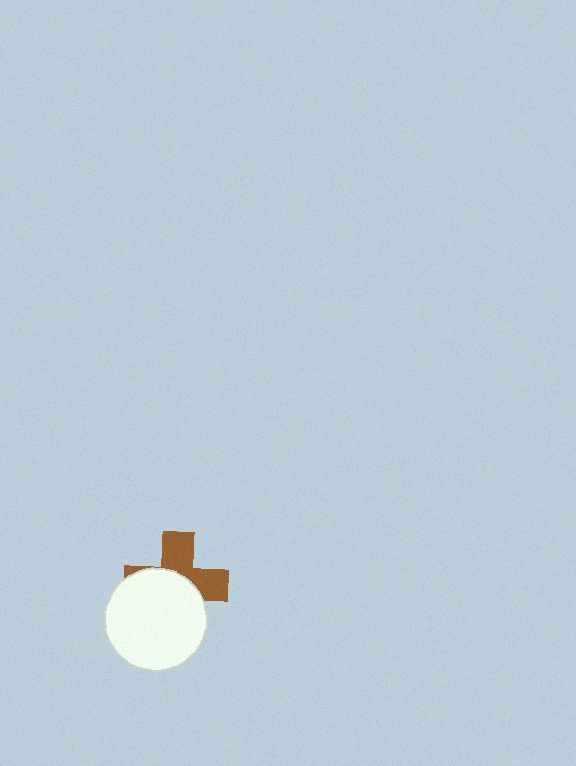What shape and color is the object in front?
The object in front is a white circle.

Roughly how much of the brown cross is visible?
About half of it is visible (roughly 46%).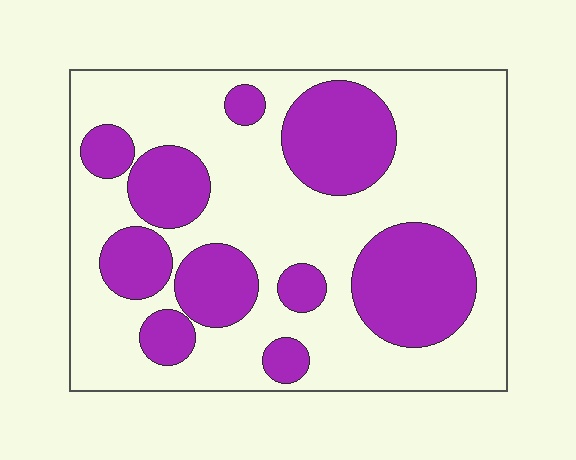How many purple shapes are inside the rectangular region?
10.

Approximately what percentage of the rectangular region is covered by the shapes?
Approximately 35%.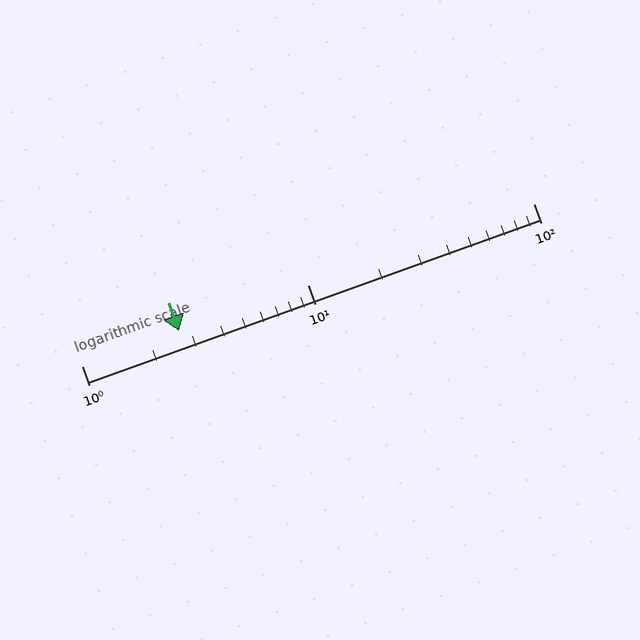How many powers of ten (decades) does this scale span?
The scale spans 2 decades, from 1 to 100.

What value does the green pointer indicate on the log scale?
The pointer indicates approximately 2.7.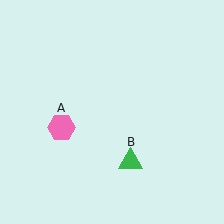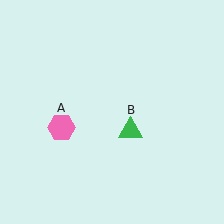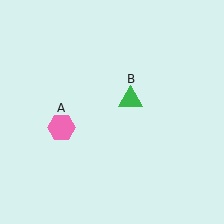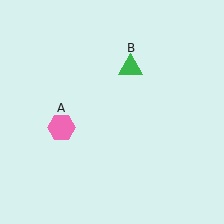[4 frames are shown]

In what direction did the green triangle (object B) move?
The green triangle (object B) moved up.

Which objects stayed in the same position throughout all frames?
Pink hexagon (object A) remained stationary.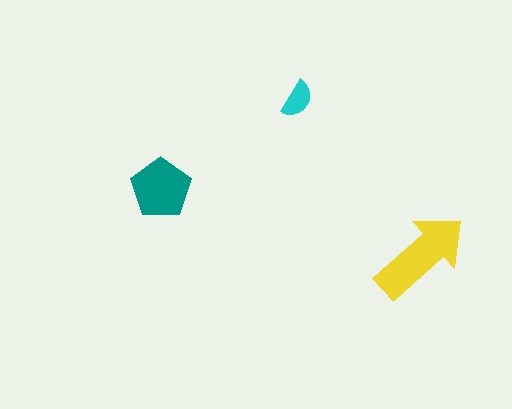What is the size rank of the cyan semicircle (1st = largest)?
3rd.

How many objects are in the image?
There are 3 objects in the image.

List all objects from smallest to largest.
The cyan semicircle, the teal pentagon, the yellow arrow.